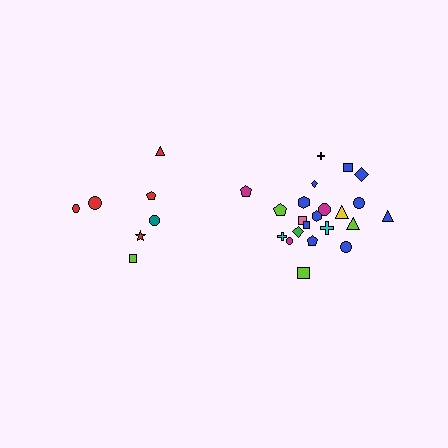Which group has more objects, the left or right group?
The right group.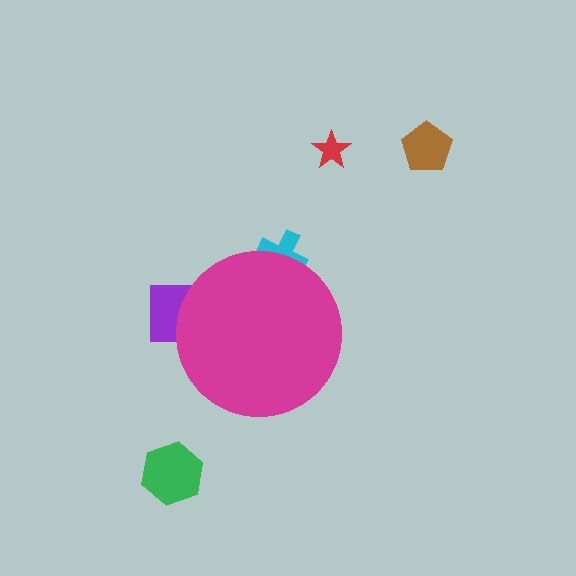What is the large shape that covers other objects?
A magenta circle.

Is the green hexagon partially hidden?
No, the green hexagon is fully visible.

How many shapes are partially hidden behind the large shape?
2 shapes are partially hidden.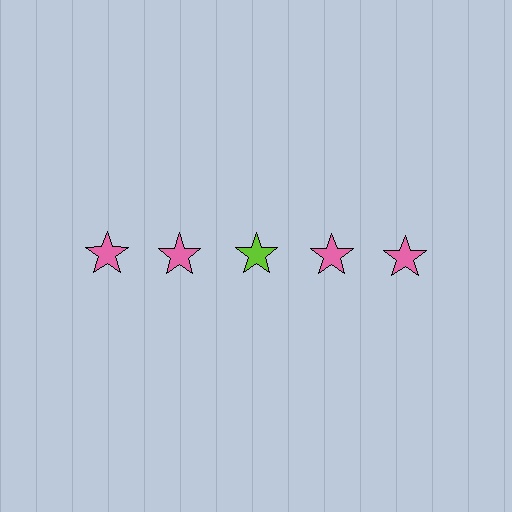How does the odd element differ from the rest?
It has a different color: lime instead of pink.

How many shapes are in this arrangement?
There are 5 shapes arranged in a grid pattern.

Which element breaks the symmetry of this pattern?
The lime star in the top row, center column breaks the symmetry. All other shapes are pink stars.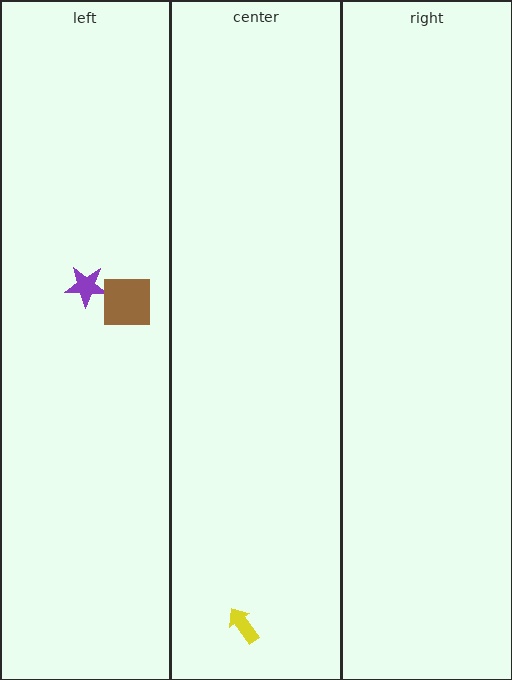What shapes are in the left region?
The purple star, the brown square.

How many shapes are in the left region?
2.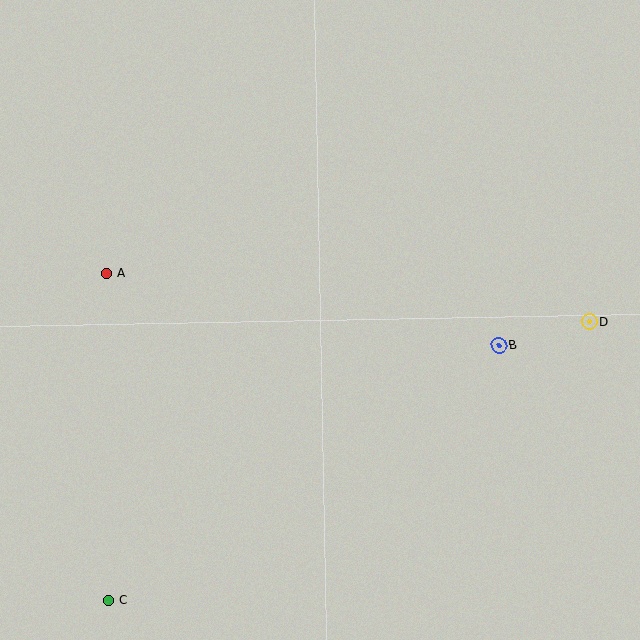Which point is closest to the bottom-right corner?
Point D is closest to the bottom-right corner.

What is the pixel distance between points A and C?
The distance between A and C is 327 pixels.